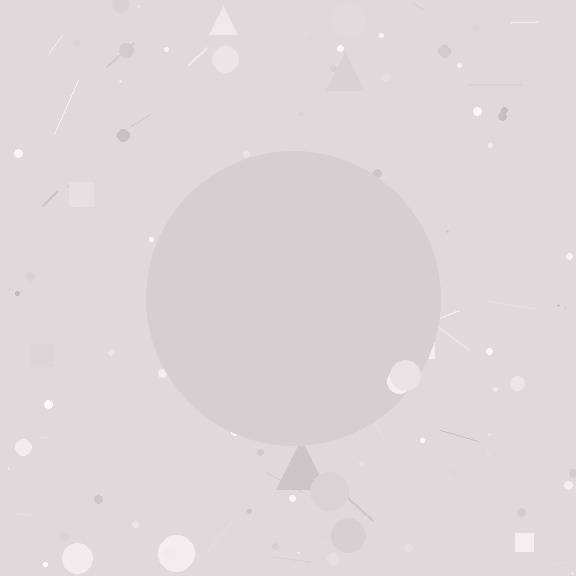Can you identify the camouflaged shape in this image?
The camouflaged shape is a circle.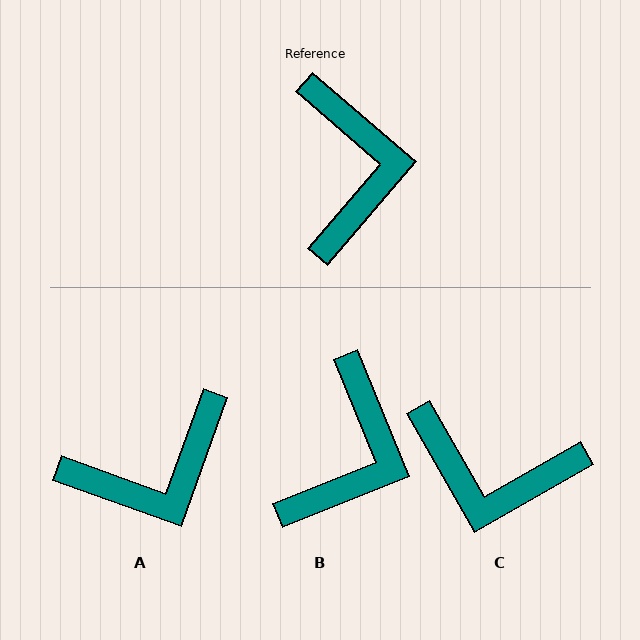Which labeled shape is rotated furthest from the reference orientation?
C, about 110 degrees away.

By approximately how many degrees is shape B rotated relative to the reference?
Approximately 28 degrees clockwise.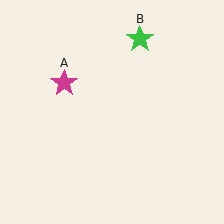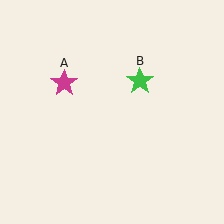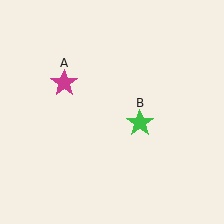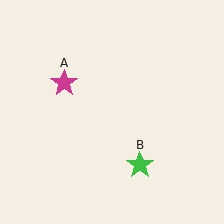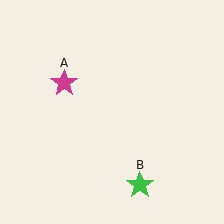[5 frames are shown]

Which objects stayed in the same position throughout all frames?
Magenta star (object A) remained stationary.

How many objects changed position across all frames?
1 object changed position: green star (object B).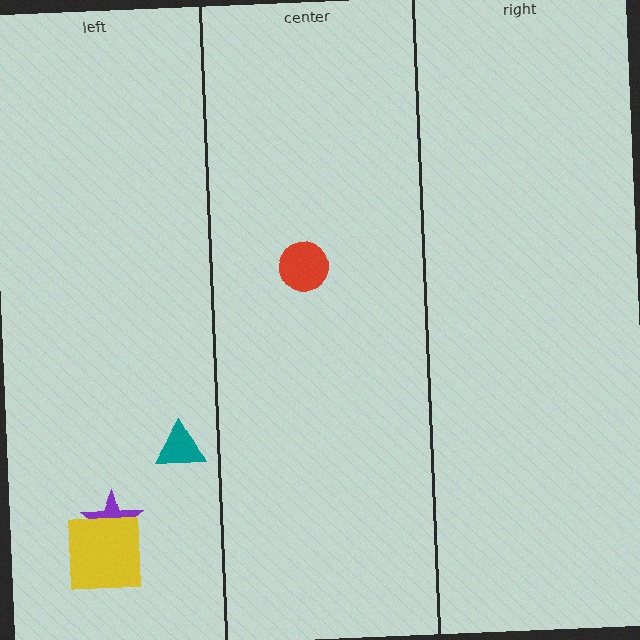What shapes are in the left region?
The purple star, the teal triangle, the yellow square.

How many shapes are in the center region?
1.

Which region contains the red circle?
The center region.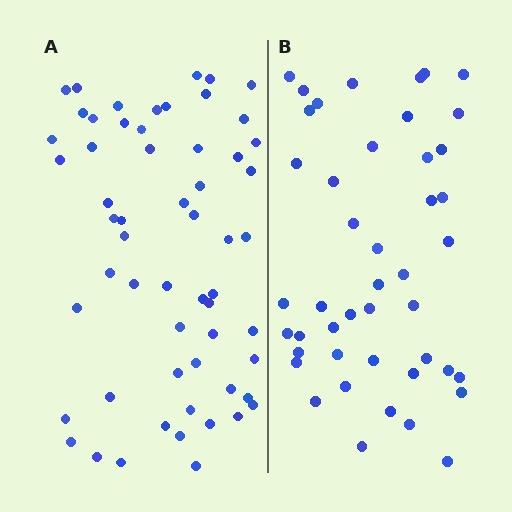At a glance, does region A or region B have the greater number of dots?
Region A (the left region) has more dots.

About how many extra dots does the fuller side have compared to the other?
Region A has approximately 15 more dots than region B.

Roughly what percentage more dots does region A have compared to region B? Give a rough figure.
About 30% more.